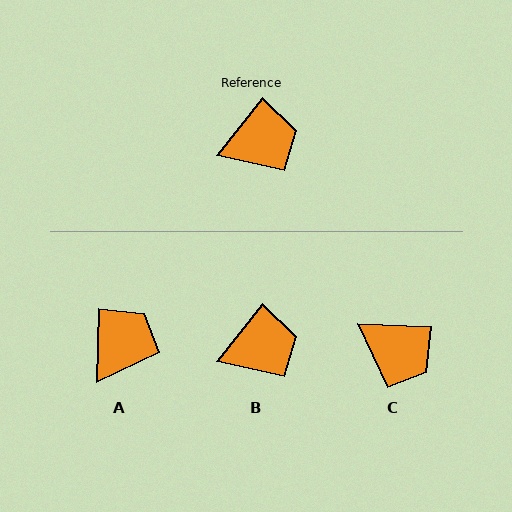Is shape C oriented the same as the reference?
No, it is off by about 53 degrees.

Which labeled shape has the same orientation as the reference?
B.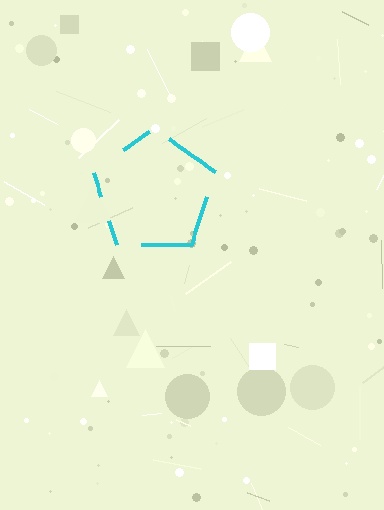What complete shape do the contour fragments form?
The contour fragments form a pentagon.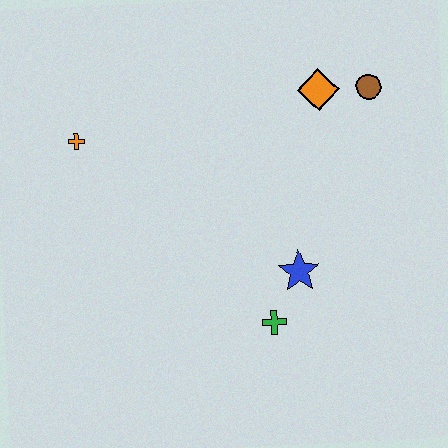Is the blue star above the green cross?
Yes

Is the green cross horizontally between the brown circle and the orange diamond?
No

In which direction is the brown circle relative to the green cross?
The brown circle is above the green cross.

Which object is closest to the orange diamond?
The brown circle is closest to the orange diamond.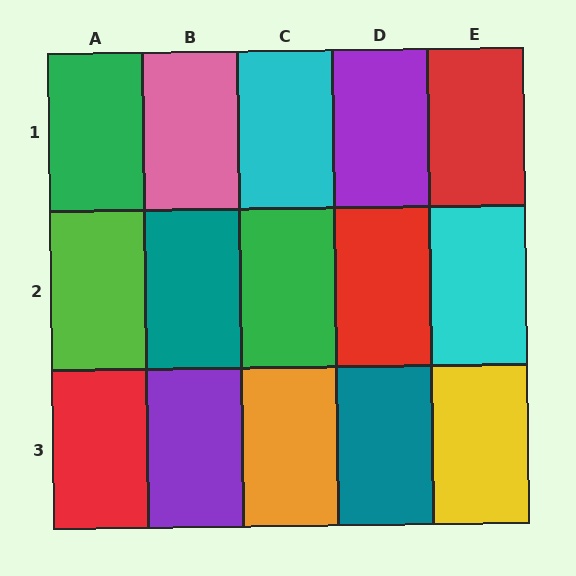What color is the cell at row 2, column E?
Cyan.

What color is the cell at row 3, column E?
Yellow.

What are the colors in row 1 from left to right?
Green, pink, cyan, purple, red.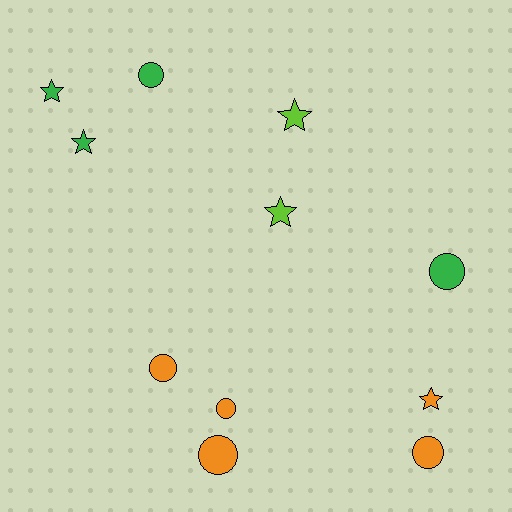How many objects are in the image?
There are 11 objects.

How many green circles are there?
There are 2 green circles.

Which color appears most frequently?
Orange, with 5 objects.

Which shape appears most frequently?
Circle, with 6 objects.